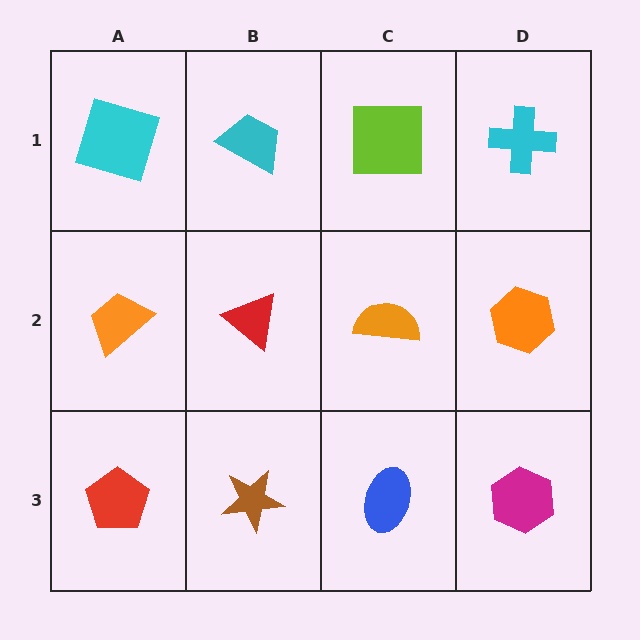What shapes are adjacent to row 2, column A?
A cyan square (row 1, column A), a red pentagon (row 3, column A), a red triangle (row 2, column B).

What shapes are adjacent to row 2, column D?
A cyan cross (row 1, column D), a magenta hexagon (row 3, column D), an orange semicircle (row 2, column C).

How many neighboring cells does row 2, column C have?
4.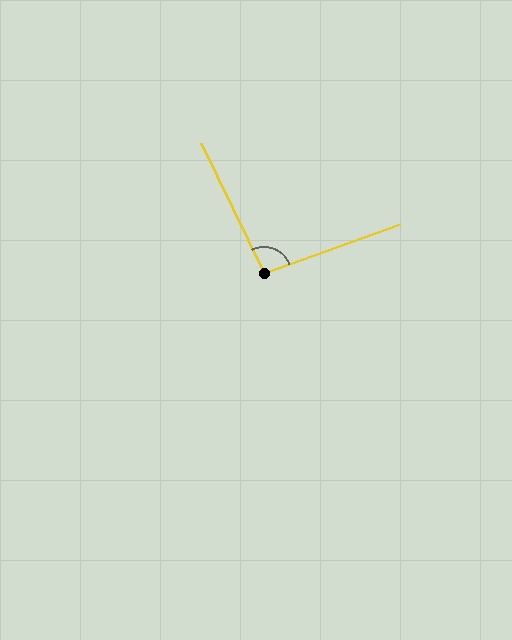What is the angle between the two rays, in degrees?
Approximately 96 degrees.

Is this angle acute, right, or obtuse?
It is obtuse.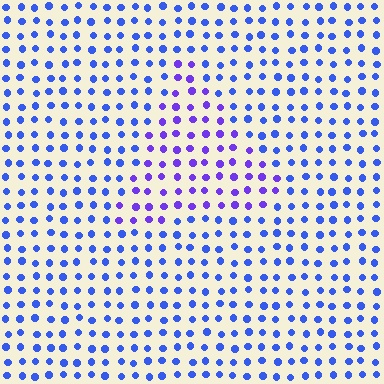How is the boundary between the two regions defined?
The boundary is defined purely by a slight shift in hue (about 32 degrees). Spacing, size, and orientation are identical on both sides.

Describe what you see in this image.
The image is filled with small blue elements in a uniform arrangement. A triangle-shaped region is visible where the elements are tinted to a slightly different hue, forming a subtle color boundary.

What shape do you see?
I see a triangle.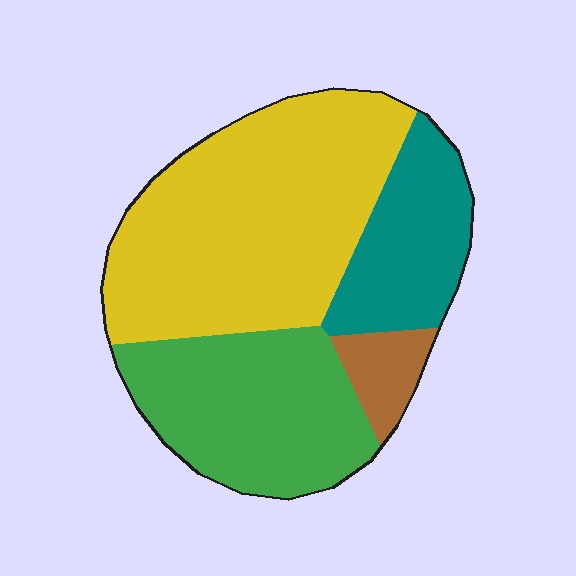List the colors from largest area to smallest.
From largest to smallest: yellow, green, teal, brown.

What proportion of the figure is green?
Green takes up about one quarter (1/4) of the figure.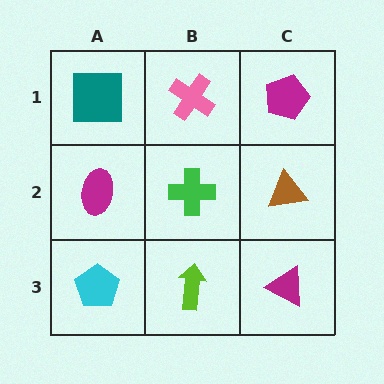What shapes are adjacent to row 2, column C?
A magenta pentagon (row 1, column C), a magenta triangle (row 3, column C), a green cross (row 2, column B).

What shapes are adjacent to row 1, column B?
A green cross (row 2, column B), a teal square (row 1, column A), a magenta pentagon (row 1, column C).